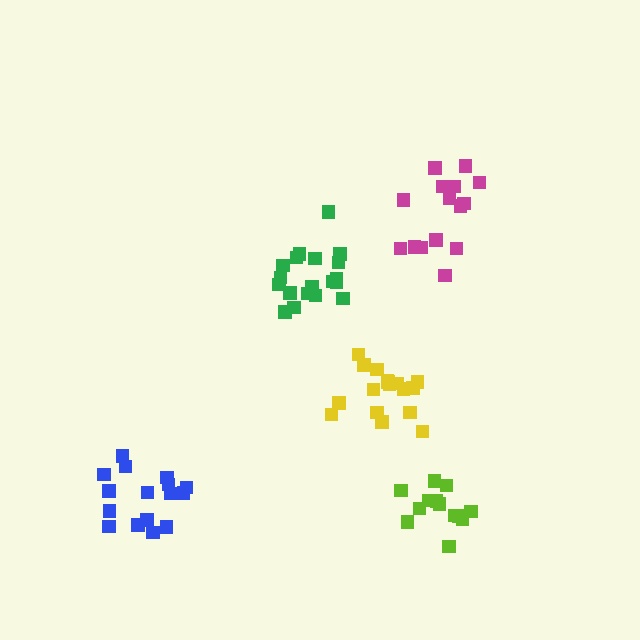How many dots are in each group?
Group 1: 19 dots, Group 2: 16 dots, Group 3: 15 dots, Group 4: 17 dots, Group 5: 13 dots (80 total).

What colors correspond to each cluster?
The clusters are colored: green, blue, magenta, yellow, lime.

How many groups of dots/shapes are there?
There are 5 groups.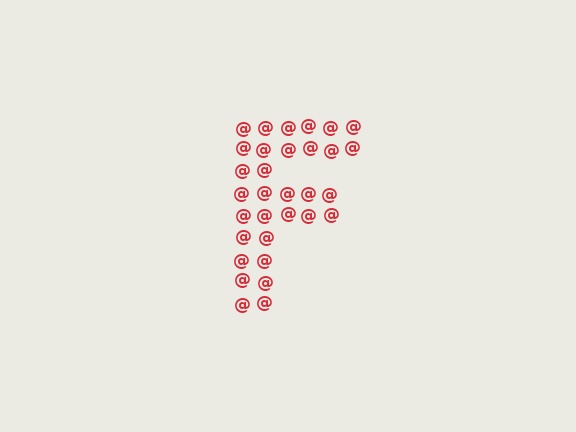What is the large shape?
The large shape is the letter F.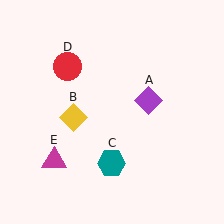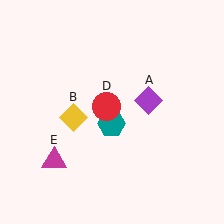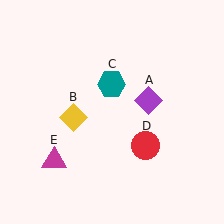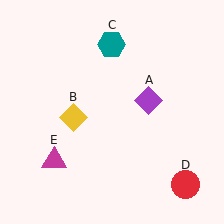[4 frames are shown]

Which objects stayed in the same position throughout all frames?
Purple diamond (object A) and yellow diamond (object B) and magenta triangle (object E) remained stationary.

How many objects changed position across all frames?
2 objects changed position: teal hexagon (object C), red circle (object D).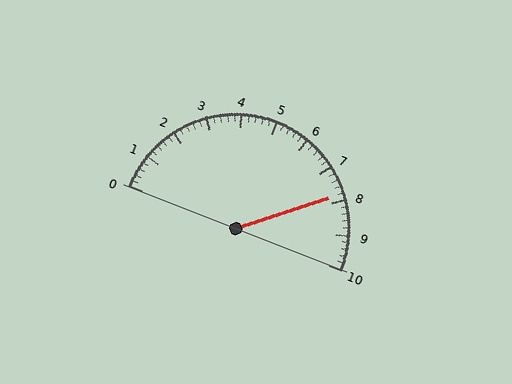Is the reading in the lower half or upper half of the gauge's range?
The reading is in the upper half of the range (0 to 10).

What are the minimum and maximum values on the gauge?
The gauge ranges from 0 to 10.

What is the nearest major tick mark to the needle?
The nearest major tick mark is 8.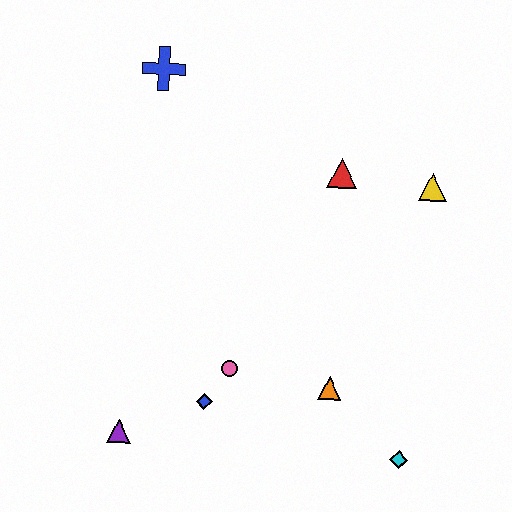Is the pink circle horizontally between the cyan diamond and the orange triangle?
No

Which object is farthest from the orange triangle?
The blue cross is farthest from the orange triangle.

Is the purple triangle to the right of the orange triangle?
No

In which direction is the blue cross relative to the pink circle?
The blue cross is above the pink circle.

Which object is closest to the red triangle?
The yellow triangle is closest to the red triangle.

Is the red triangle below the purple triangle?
No